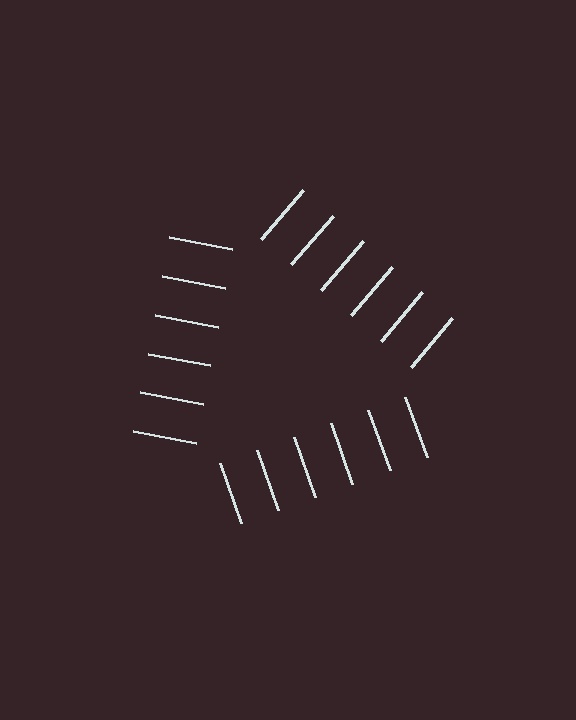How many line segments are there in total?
18 — 6 along each of the 3 edges.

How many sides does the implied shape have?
3 sides — the line-ends trace a triangle.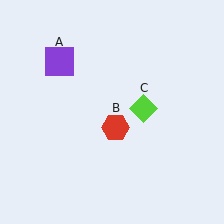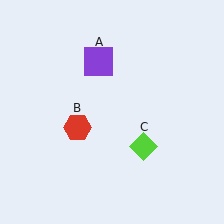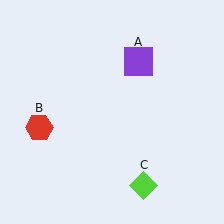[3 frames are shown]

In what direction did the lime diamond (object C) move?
The lime diamond (object C) moved down.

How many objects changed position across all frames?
3 objects changed position: purple square (object A), red hexagon (object B), lime diamond (object C).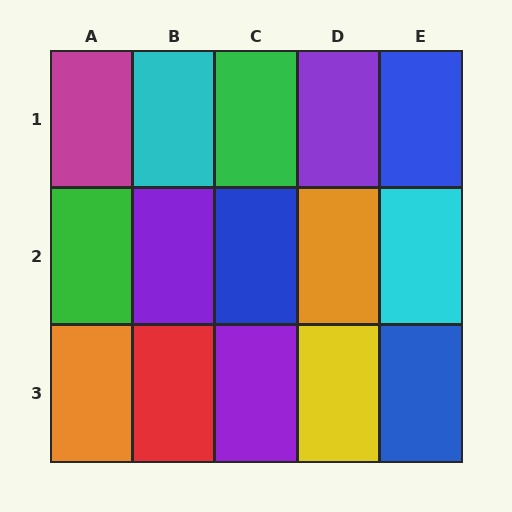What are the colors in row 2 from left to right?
Green, purple, blue, orange, cyan.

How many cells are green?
2 cells are green.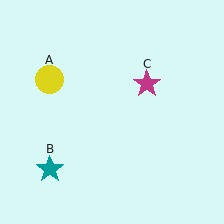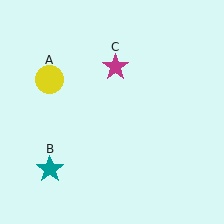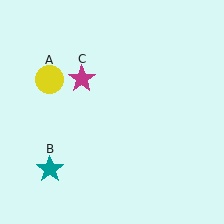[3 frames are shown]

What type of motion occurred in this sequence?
The magenta star (object C) rotated counterclockwise around the center of the scene.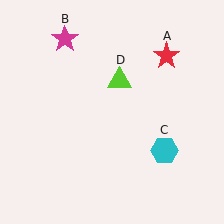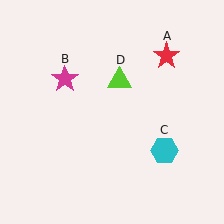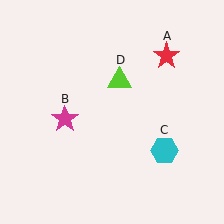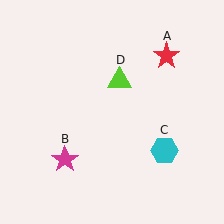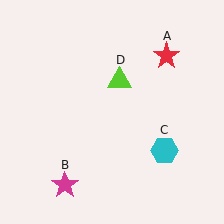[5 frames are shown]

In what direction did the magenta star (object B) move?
The magenta star (object B) moved down.